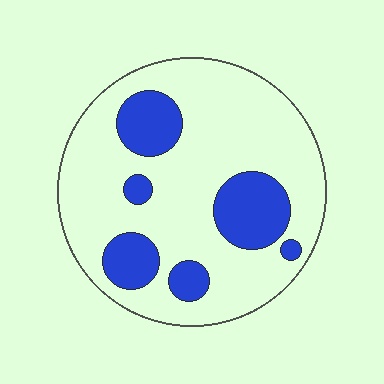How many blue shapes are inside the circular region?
6.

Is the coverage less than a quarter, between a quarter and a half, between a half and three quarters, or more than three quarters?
Less than a quarter.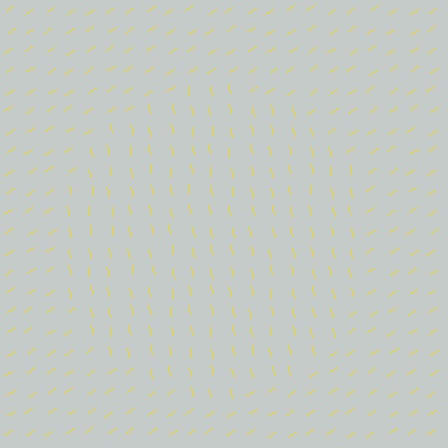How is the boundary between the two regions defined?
The boundary is defined purely by a change in line orientation (approximately 69 degrees difference). All lines are the same color and thickness.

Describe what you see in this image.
The image is filled with small yellow line segments. A circle region in the image has lines oriented differently from the surrounding lines, creating a visible texture boundary.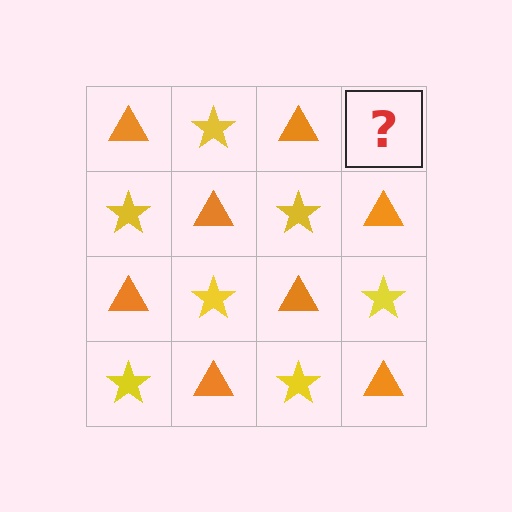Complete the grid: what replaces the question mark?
The question mark should be replaced with a yellow star.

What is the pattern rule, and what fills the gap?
The rule is that it alternates orange triangle and yellow star in a checkerboard pattern. The gap should be filled with a yellow star.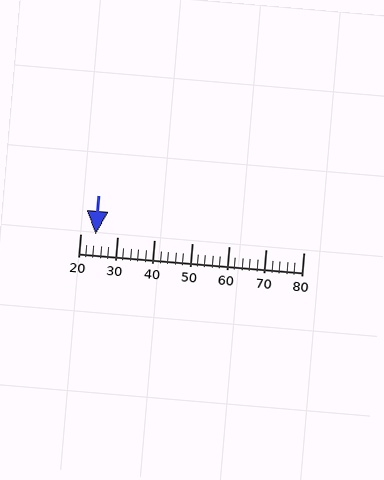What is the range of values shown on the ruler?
The ruler shows values from 20 to 80.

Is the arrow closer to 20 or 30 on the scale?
The arrow is closer to 20.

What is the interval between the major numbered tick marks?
The major tick marks are spaced 10 units apart.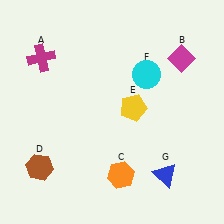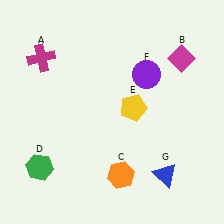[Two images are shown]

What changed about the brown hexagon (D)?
In Image 1, D is brown. In Image 2, it changed to green.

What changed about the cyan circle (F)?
In Image 1, F is cyan. In Image 2, it changed to purple.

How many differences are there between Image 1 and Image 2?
There are 2 differences between the two images.